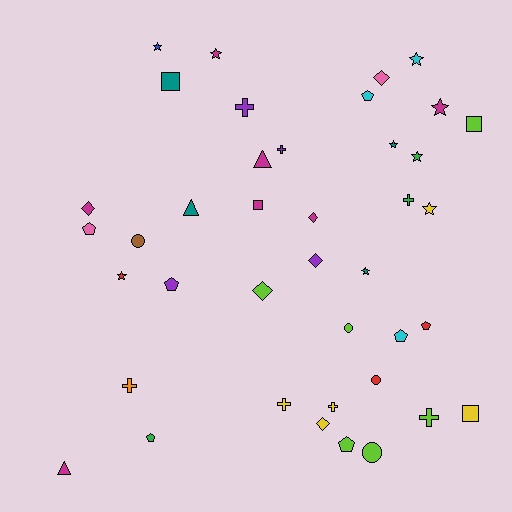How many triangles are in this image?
There are 3 triangles.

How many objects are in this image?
There are 40 objects.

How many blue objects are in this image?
There is 1 blue object.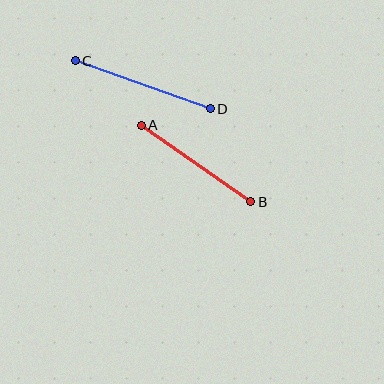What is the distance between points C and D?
The distance is approximately 143 pixels.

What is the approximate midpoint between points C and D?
The midpoint is at approximately (143, 85) pixels.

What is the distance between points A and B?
The distance is approximately 134 pixels.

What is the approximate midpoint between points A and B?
The midpoint is at approximately (196, 163) pixels.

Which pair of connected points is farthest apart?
Points C and D are farthest apart.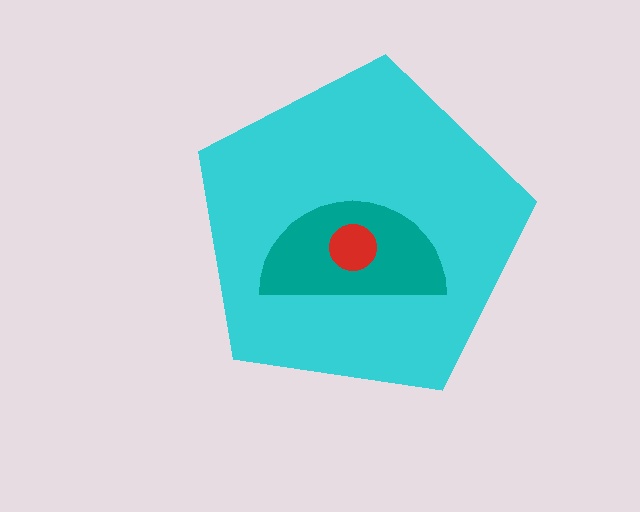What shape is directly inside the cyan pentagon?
The teal semicircle.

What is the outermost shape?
The cyan pentagon.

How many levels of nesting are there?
3.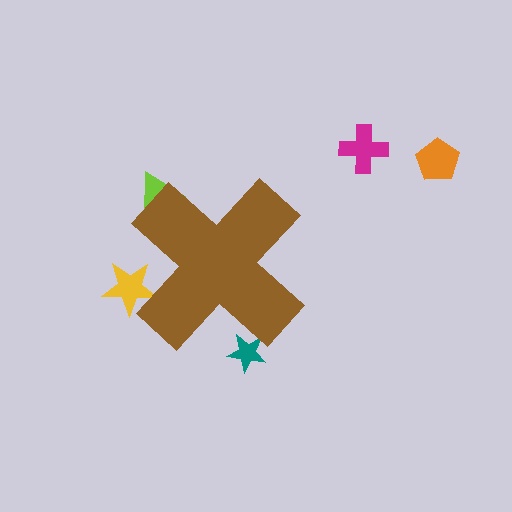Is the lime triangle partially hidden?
Yes, the lime triangle is partially hidden behind the brown cross.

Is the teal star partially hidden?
Yes, the teal star is partially hidden behind the brown cross.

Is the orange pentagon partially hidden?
No, the orange pentagon is fully visible.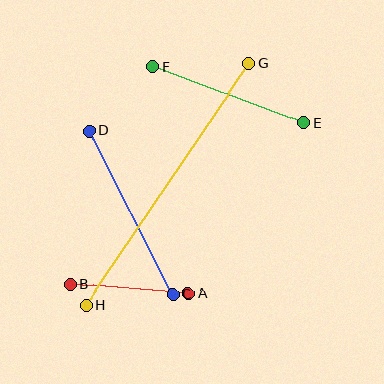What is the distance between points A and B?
The distance is approximately 118 pixels.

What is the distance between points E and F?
The distance is approximately 160 pixels.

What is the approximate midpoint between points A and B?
The midpoint is at approximately (129, 289) pixels.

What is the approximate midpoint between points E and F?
The midpoint is at approximately (228, 95) pixels.